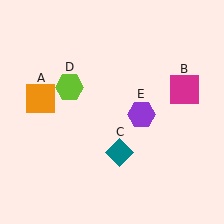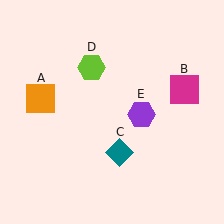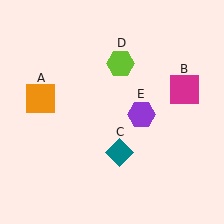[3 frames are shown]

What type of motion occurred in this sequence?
The lime hexagon (object D) rotated clockwise around the center of the scene.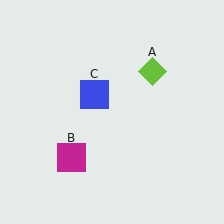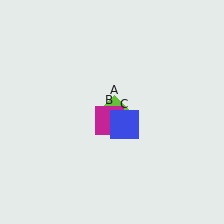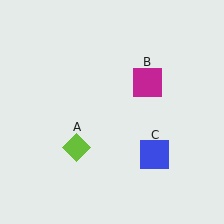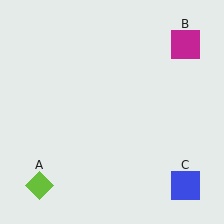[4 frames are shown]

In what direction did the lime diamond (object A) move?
The lime diamond (object A) moved down and to the left.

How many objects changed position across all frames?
3 objects changed position: lime diamond (object A), magenta square (object B), blue square (object C).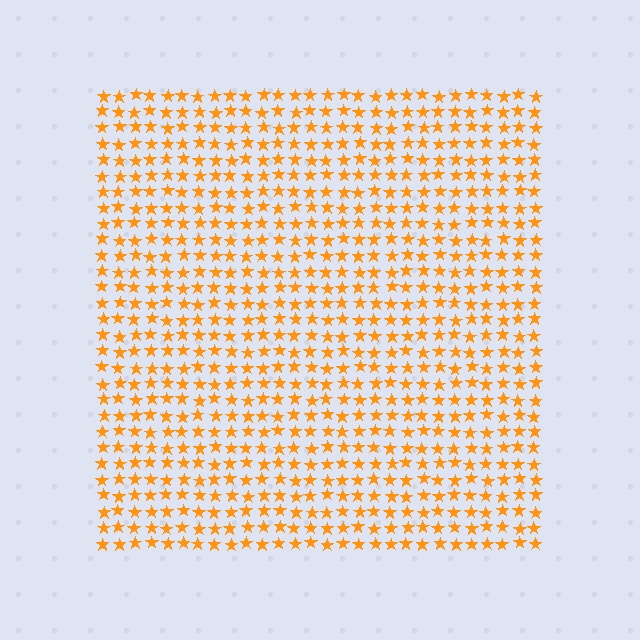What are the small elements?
The small elements are stars.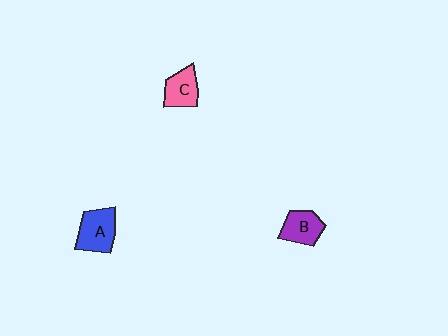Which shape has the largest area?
Shape A (blue).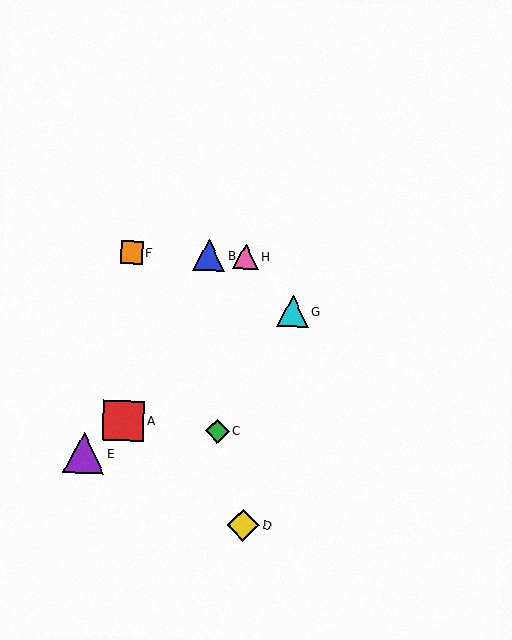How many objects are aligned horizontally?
3 objects (B, F, H) are aligned horizontally.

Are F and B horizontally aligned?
Yes, both are at y≈252.